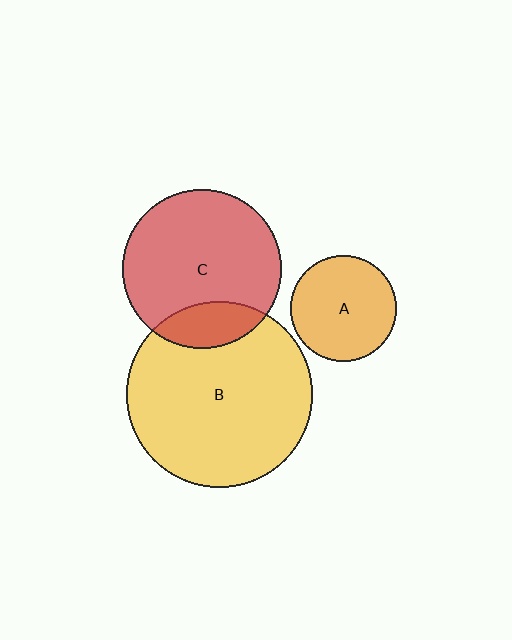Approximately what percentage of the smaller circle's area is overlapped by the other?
Approximately 20%.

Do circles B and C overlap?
Yes.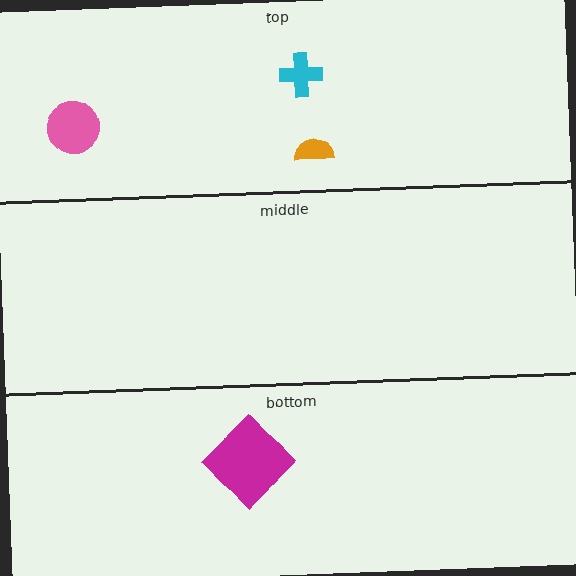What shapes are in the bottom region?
The magenta diamond.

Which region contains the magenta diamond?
The bottom region.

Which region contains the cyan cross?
The top region.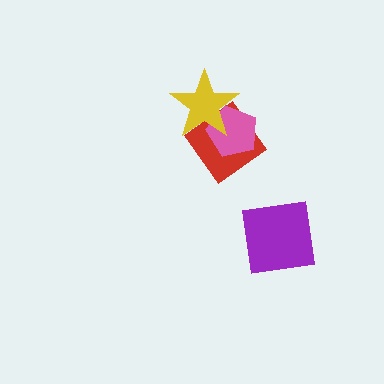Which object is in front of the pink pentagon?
The yellow star is in front of the pink pentagon.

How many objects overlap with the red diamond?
2 objects overlap with the red diamond.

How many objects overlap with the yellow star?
2 objects overlap with the yellow star.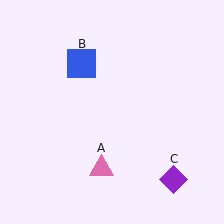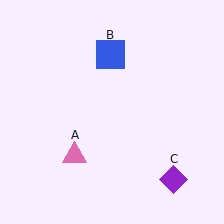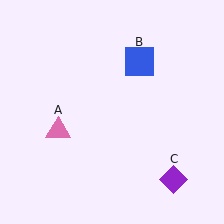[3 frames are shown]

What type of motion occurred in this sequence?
The pink triangle (object A), blue square (object B) rotated clockwise around the center of the scene.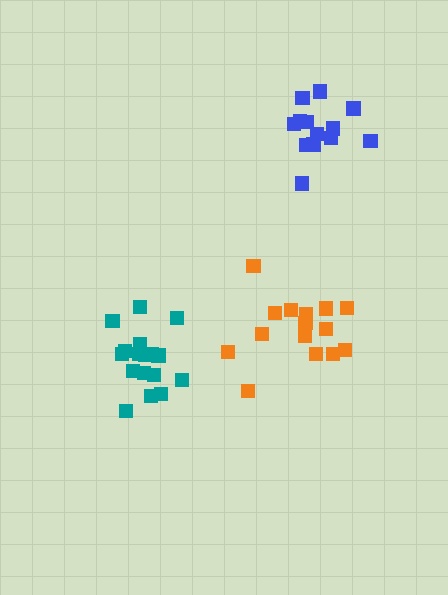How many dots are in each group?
Group 1: 17 dots, Group 2: 15 dots, Group 3: 13 dots (45 total).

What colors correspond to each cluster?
The clusters are colored: teal, orange, blue.